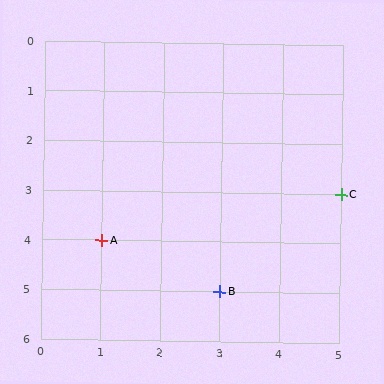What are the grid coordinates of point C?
Point C is at grid coordinates (5, 3).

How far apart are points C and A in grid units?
Points C and A are 4 columns and 1 row apart (about 4.1 grid units diagonally).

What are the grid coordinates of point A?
Point A is at grid coordinates (1, 4).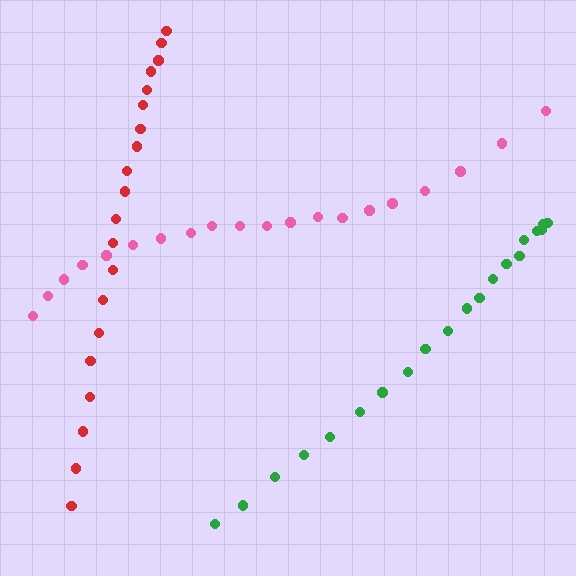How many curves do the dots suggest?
There are 3 distinct paths.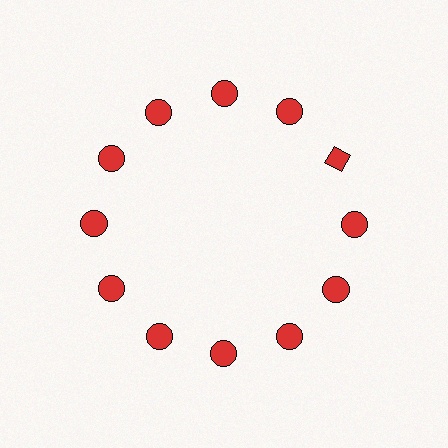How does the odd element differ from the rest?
It has a different shape: diamond instead of circle.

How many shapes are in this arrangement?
There are 12 shapes arranged in a ring pattern.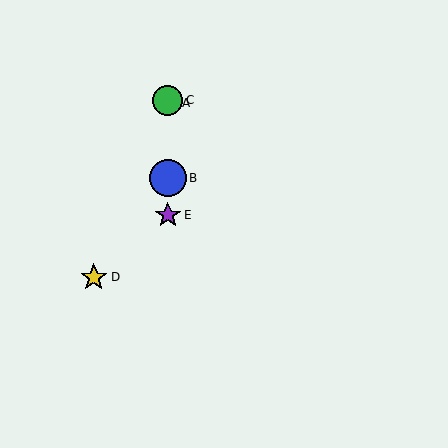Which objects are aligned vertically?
Objects A, B, C, E are aligned vertically.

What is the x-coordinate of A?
Object A is at x≈168.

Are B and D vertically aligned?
No, B is at x≈168 and D is at x≈94.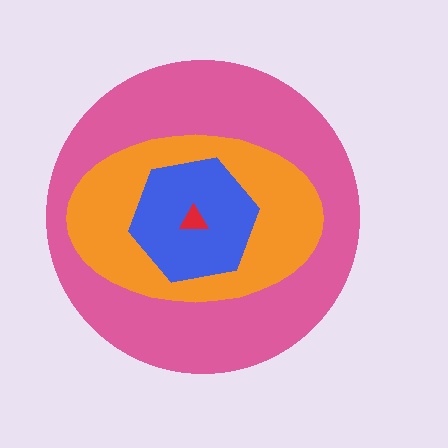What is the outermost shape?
The pink circle.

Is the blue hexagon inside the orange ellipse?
Yes.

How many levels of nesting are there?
4.